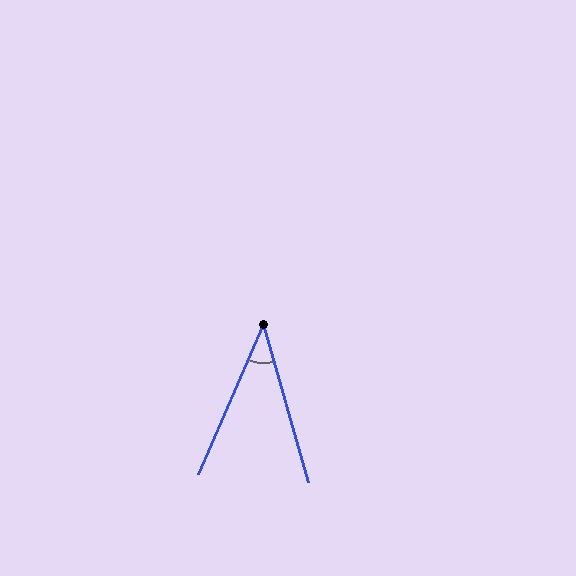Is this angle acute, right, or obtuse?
It is acute.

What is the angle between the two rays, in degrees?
Approximately 39 degrees.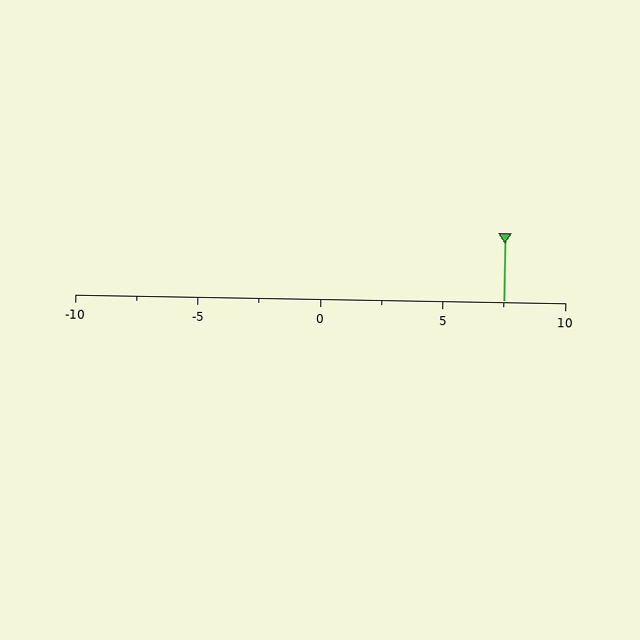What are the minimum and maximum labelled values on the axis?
The axis runs from -10 to 10.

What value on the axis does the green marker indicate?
The marker indicates approximately 7.5.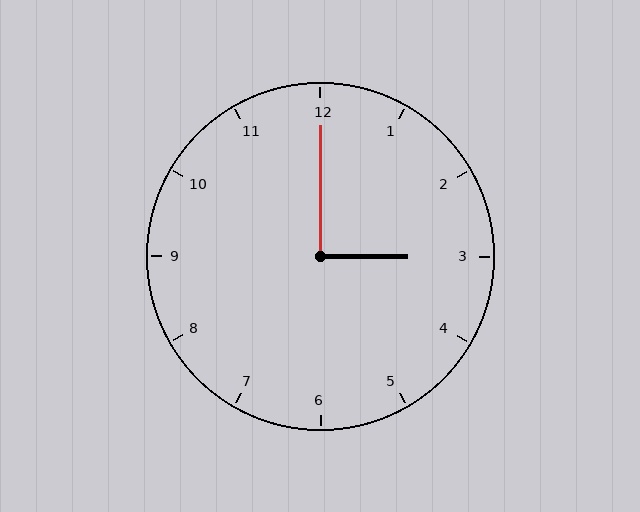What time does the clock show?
3:00.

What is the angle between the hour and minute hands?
Approximately 90 degrees.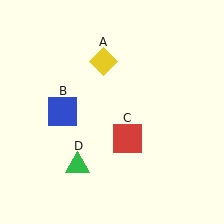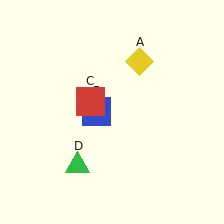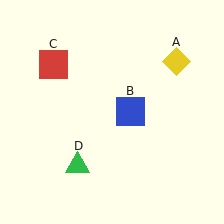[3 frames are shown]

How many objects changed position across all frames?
3 objects changed position: yellow diamond (object A), blue square (object B), red square (object C).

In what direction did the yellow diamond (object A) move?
The yellow diamond (object A) moved right.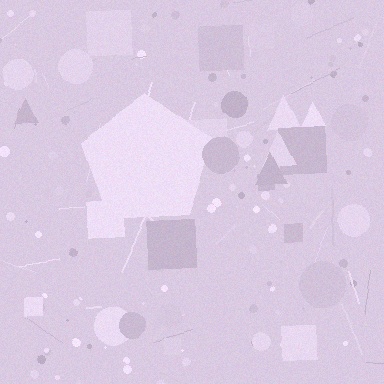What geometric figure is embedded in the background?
A pentagon is embedded in the background.